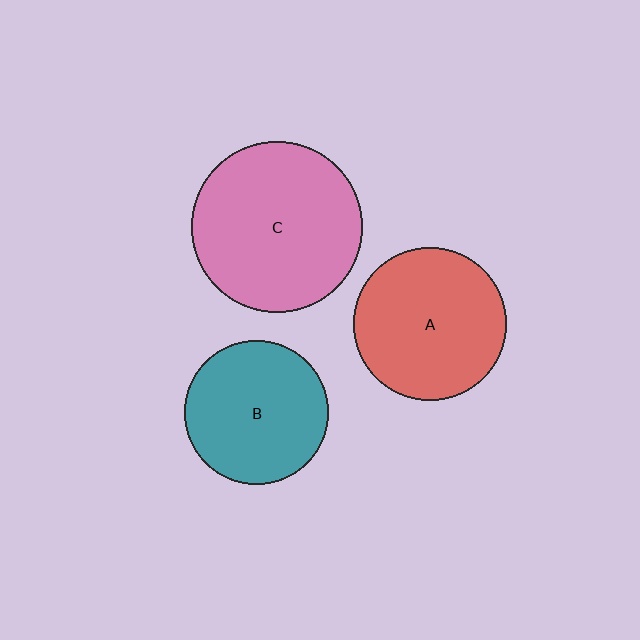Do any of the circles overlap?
No, none of the circles overlap.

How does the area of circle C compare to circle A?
Approximately 1.2 times.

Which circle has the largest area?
Circle C (pink).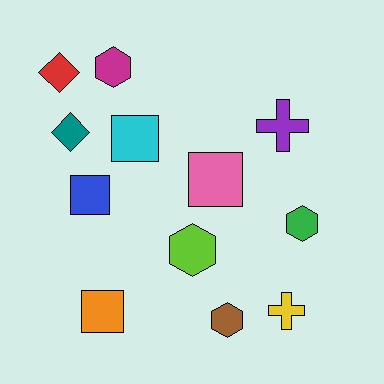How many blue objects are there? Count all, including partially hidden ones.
There is 1 blue object.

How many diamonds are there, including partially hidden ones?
There are 2 diamonds.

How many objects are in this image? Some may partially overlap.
There are 12 objects.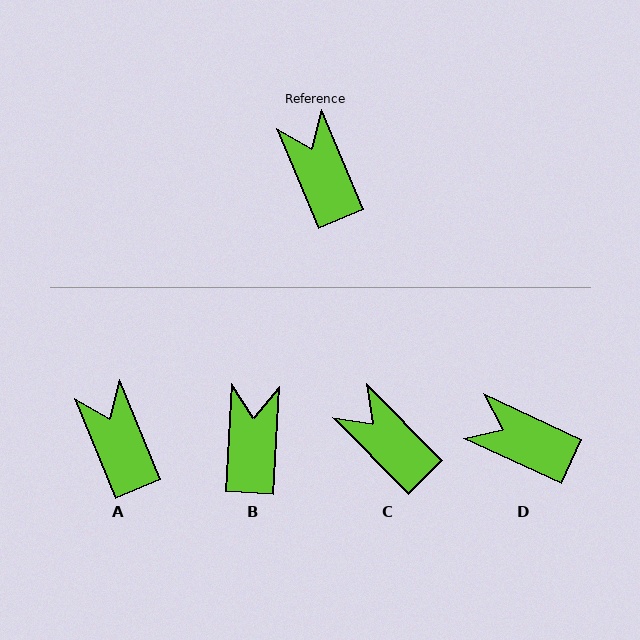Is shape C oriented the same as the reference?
No, it is off by about 22 degrees.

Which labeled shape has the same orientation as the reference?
A.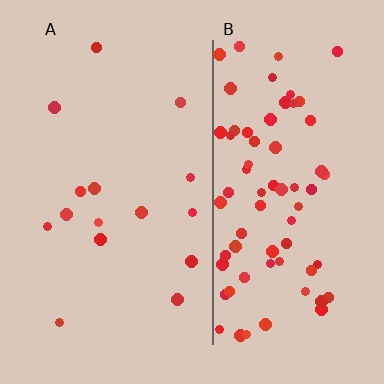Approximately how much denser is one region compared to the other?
Approximately 4.7× — region B over region A.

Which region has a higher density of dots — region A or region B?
B (the right).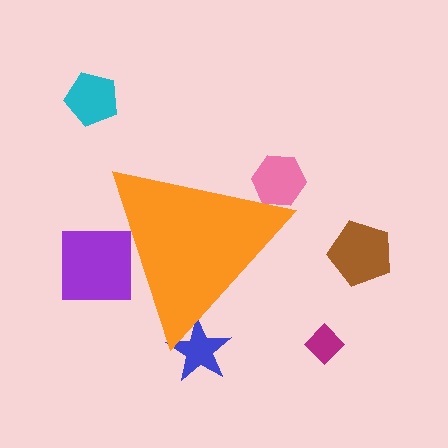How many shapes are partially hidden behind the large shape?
3 shapes are partially hidden.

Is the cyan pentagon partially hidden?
No, the cyan pentagon is fully visible.